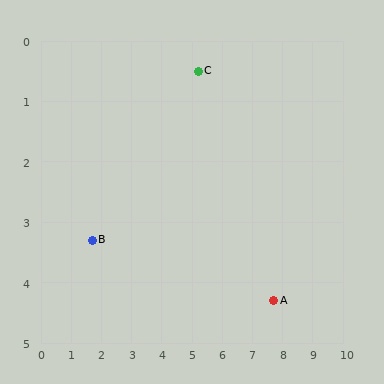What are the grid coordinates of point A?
Point A is at approximately (7.7, 4.3).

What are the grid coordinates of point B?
Point B is at approximately (1.7, 3.3).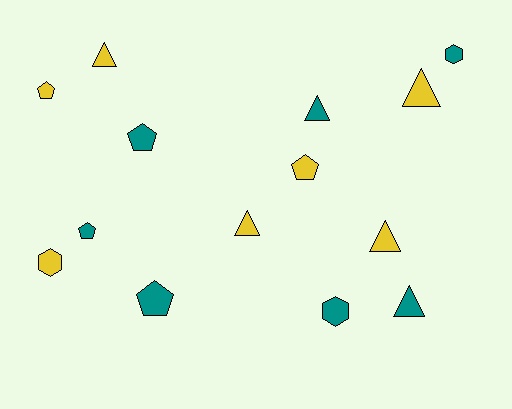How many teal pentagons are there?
There are 3 teal pentagons.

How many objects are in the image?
There are 14 objects.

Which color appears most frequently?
Teal, with 7 objects.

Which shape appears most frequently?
Triangle, with 6 objects.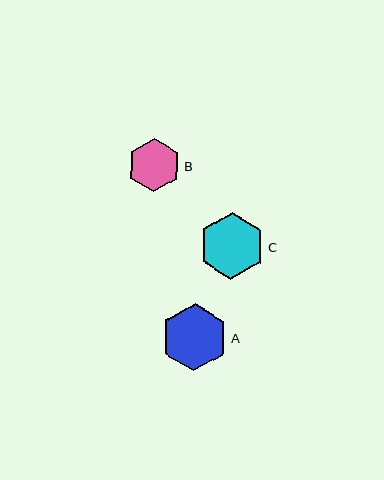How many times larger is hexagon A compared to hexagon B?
Hexagon A is approximately 1.3 times the size of hexagon B.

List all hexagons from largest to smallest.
From largest to smallest: A, C, B.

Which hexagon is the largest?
Hexagon A is the largest with a size of approximately 67 pixels.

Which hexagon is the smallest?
Hexagon B is the smallest with a size of approximately 53 pixels.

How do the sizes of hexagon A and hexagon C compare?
Hexagon A and hexagon C are approximately the same size.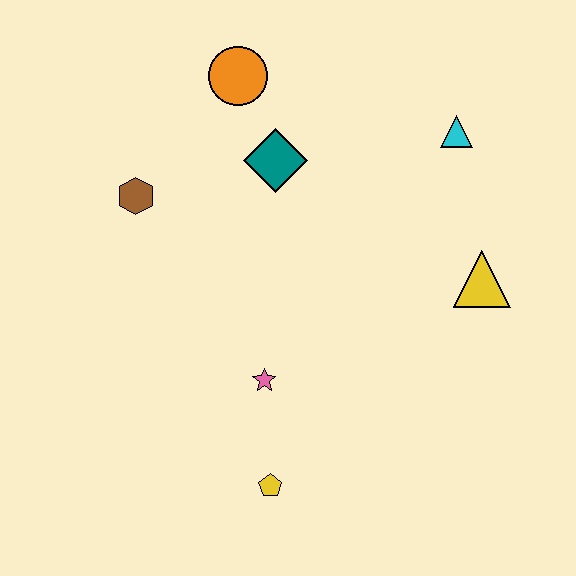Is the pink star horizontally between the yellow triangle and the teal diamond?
No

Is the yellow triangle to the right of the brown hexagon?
Yes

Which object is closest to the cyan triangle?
The yellow triangle is closest to the cyan triangle.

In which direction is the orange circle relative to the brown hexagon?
The orange circle is above the brown hexagon.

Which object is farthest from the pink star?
The cyan triangle is farthest from the pink star.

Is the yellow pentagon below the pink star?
Yes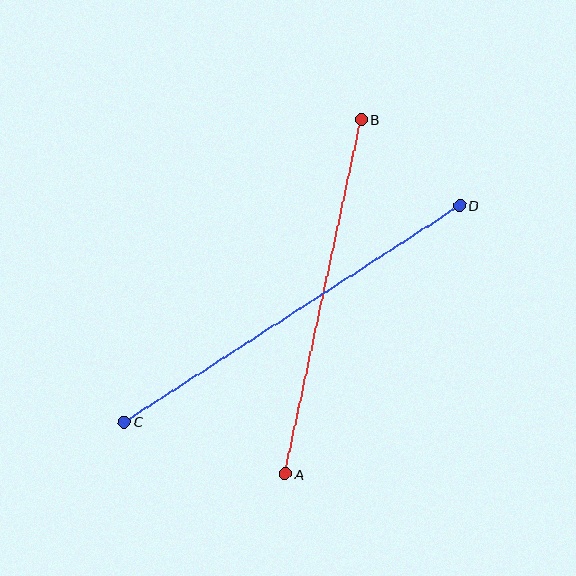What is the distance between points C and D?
The distance is approximately 399 pixels.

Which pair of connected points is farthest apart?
Points C and D are farthest apart.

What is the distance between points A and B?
The distance is approximately 362 pixels.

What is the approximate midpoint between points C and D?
The midpoint is at approximately (292, 314) pixels.